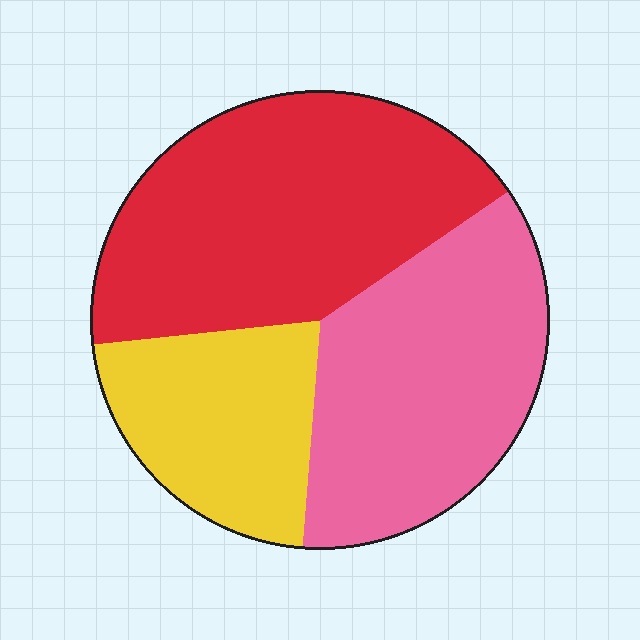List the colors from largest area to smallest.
From largest to smallest: red, pink, yellow.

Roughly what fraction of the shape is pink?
Pink covers 36% of the shape.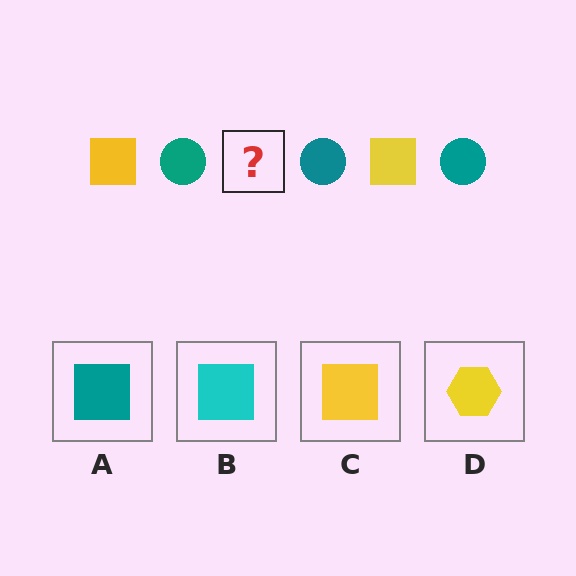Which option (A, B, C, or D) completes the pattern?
C.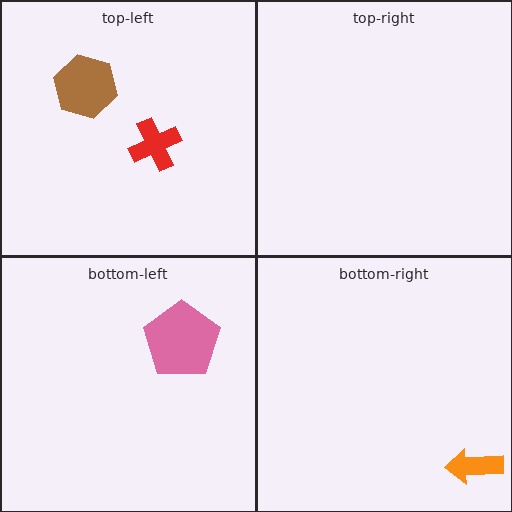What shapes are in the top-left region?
The brown hexagon, the red cross.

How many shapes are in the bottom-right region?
1.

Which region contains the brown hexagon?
The top-left region.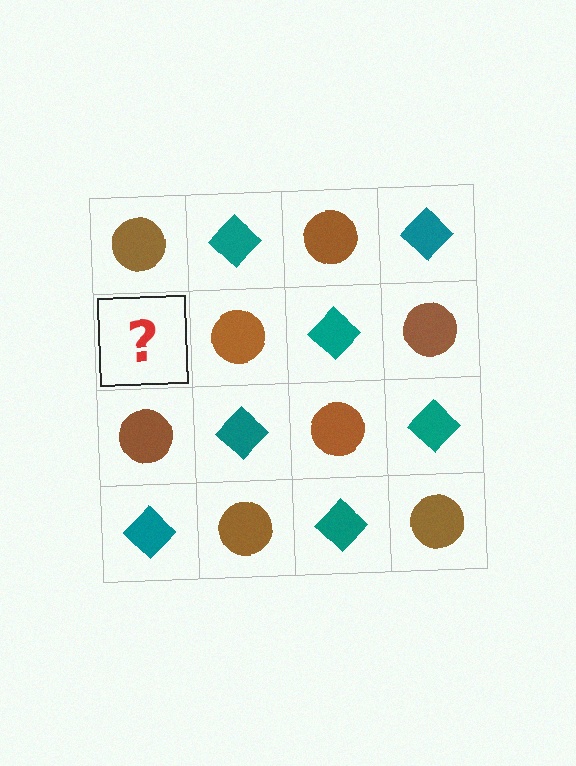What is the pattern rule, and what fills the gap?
The rule is that it alternates brown circle and teal diamond in a checkerboard pattern. The gap should be filled with a teal diamond.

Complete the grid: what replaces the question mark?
The question mark should be replaced with a teal diamond.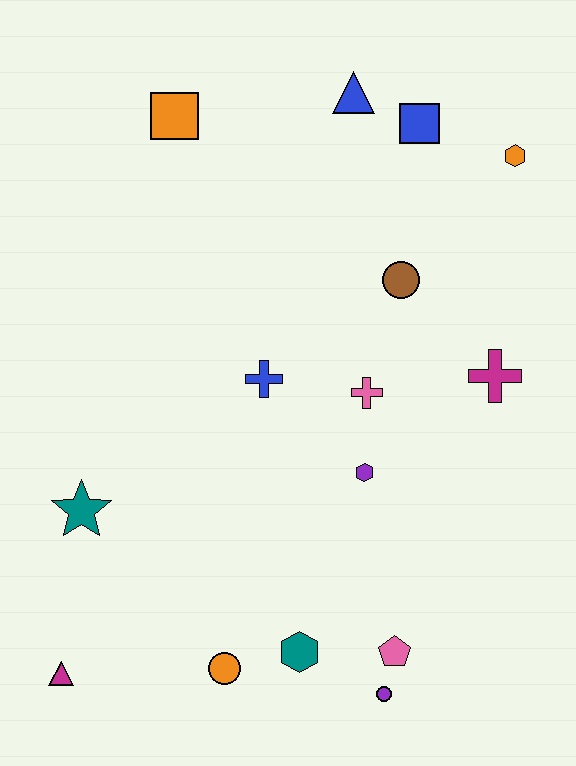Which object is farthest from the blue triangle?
The magenta triangle is farthest from the blue triangle.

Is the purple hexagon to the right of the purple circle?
No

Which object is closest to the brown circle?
The pink cross is closest to the brown circle.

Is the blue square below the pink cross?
No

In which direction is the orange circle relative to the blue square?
The orange circle is below the blue square.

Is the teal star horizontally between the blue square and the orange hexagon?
No